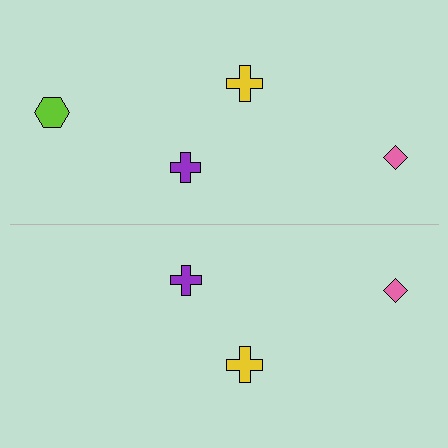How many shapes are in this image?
There are 7 shapes in this image.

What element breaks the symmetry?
A lime hexagon is missing from the bottom side.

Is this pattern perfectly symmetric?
No, the pattern is not perfectly symmetric. A lime hexagon is missing from the bottom side.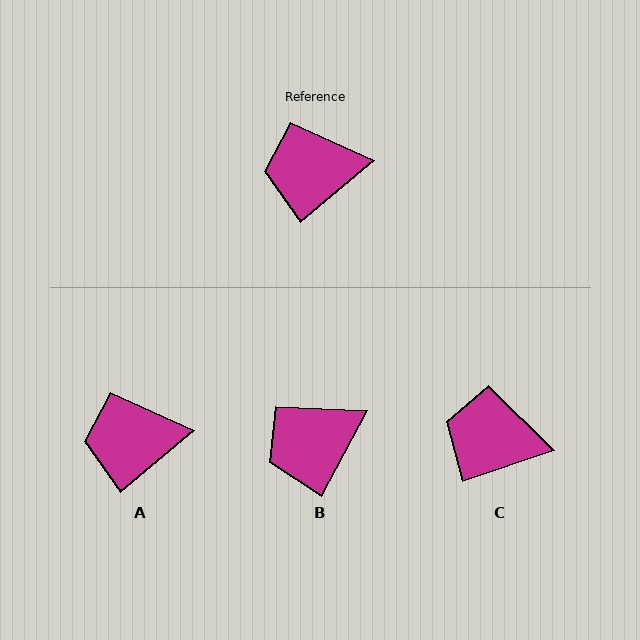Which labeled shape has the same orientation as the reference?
A.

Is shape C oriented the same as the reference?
No, it is off by about 21 degrees.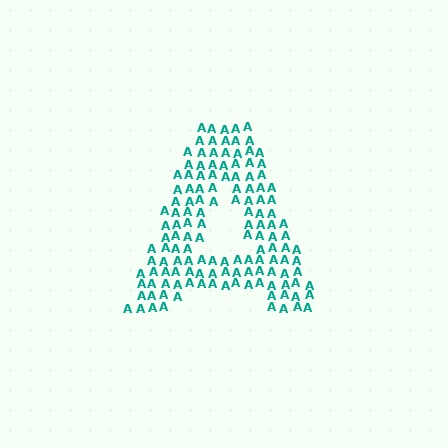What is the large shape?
The large shape is the letter A.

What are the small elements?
The small elements are letter A's.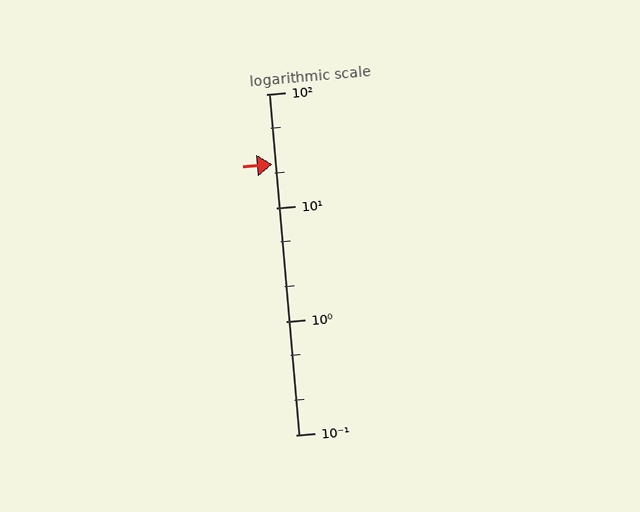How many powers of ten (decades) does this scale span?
The scale spans 3 decades, from 0.1 to 100.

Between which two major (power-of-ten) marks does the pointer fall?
The pointer is between 10 and 100.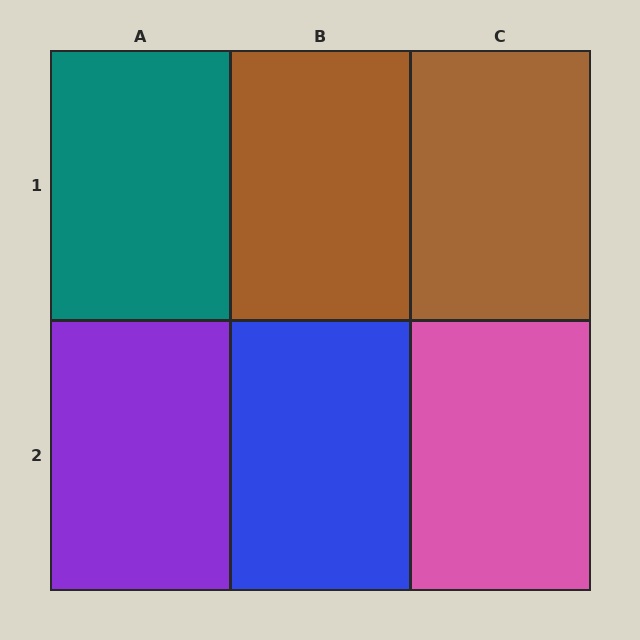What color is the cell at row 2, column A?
Purple.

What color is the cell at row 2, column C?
Pink.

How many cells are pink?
1 cell is pink.